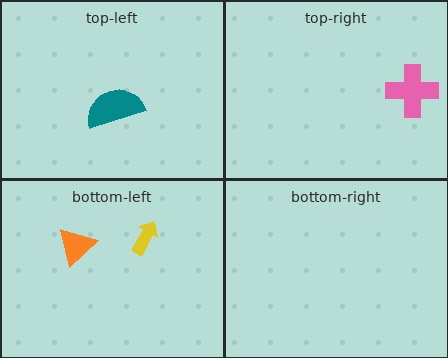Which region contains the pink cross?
The top-right region.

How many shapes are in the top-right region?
1.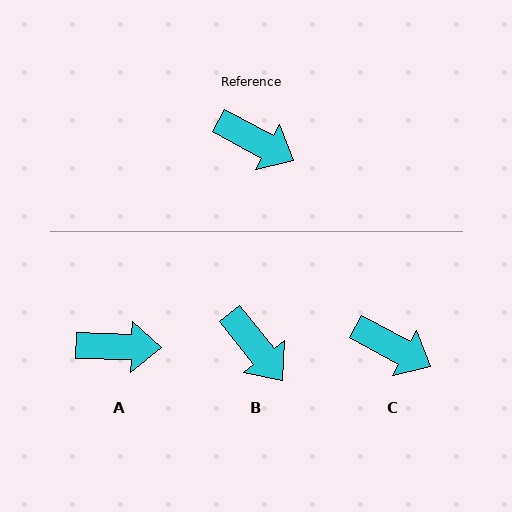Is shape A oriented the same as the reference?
No, it is off by about 27 degrees.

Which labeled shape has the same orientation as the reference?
C.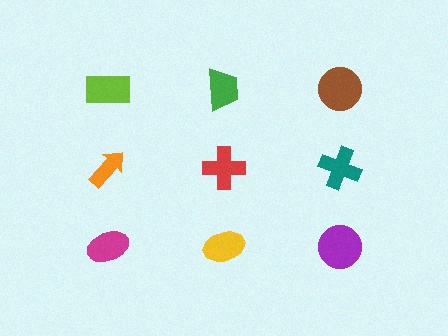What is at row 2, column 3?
A teal cross.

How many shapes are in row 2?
3 shapes.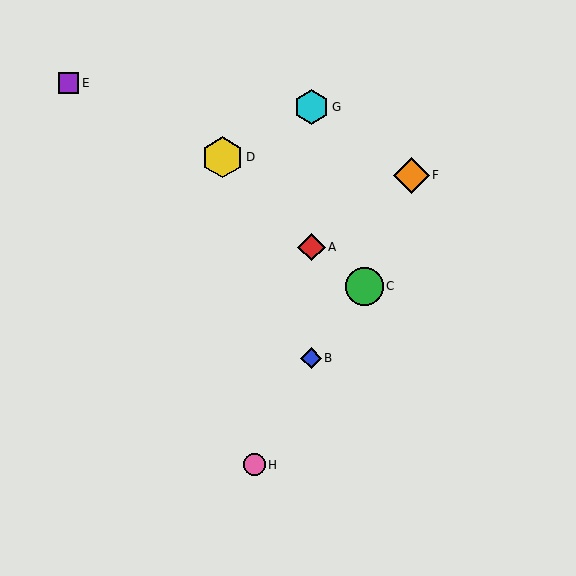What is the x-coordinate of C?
Object C is at x≈364.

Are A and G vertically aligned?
Yes, both are at x≈311.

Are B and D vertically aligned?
No, B is at x≈311 and D is at x≈222.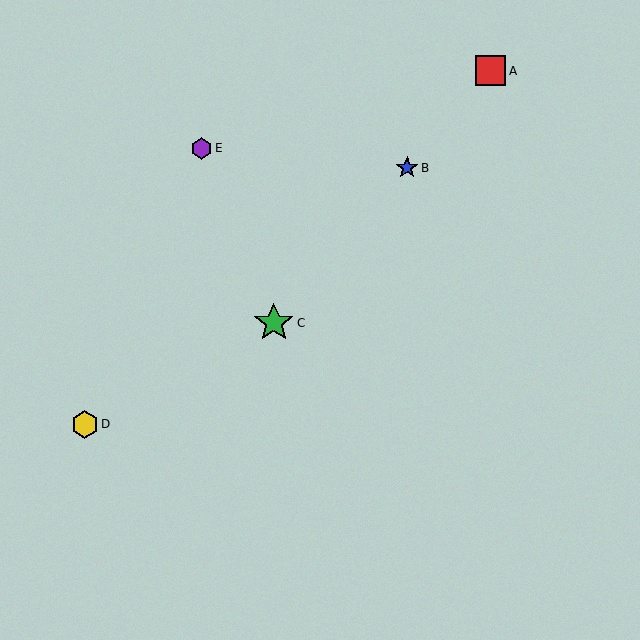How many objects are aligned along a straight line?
3 objects (A, B, C) are aligned along a straight line.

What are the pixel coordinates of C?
Object C is at (274, 323).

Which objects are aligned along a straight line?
Objects A, B, C are aligned along a straight line.